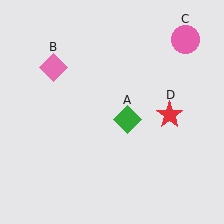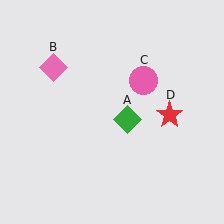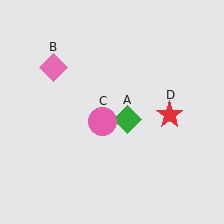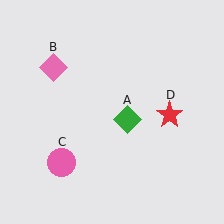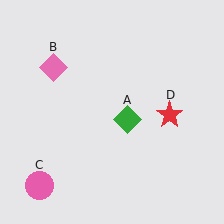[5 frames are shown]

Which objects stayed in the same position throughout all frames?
Green diamond (object A) and pink diamond (object B) and red star (object D) remained stationary.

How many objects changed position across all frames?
1 object changed position: pink circle (object C).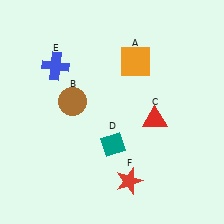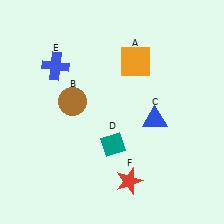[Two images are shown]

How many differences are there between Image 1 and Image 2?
There is 1 difference between the two images.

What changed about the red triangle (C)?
In Image 1, C is red. In Image 2, it changed to blue.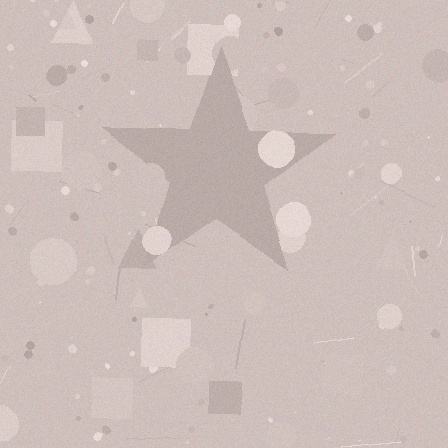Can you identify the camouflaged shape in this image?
The camouflaged shape is a star.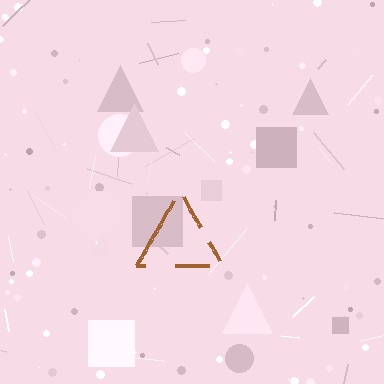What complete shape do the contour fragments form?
The contour fragments form a triangle.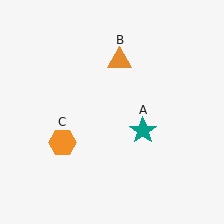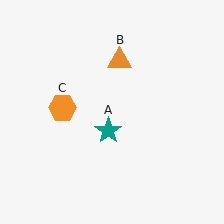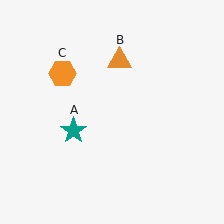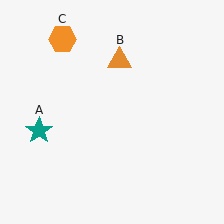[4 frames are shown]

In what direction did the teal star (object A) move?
The teal star (object A) moved left.